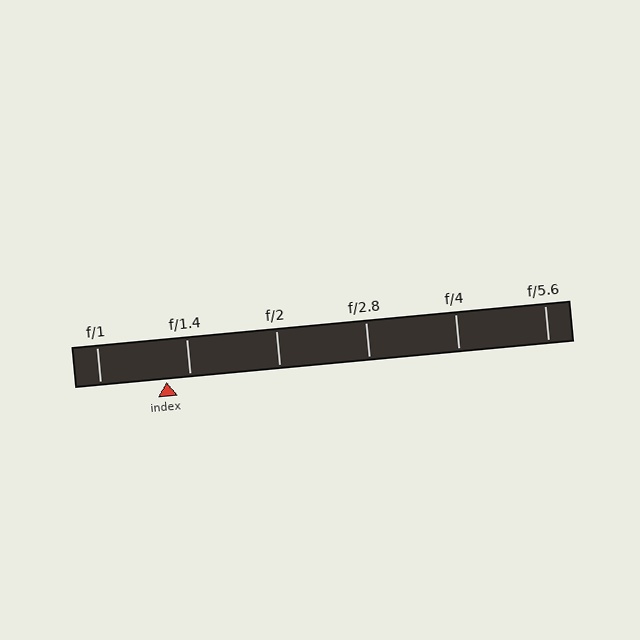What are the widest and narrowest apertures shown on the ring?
The widest aperture shown is f/1 and the narrowest is f/5.6.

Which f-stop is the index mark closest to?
The index mark is closest to f/1.4.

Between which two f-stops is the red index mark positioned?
The index mark is between f/1 and f/1.4.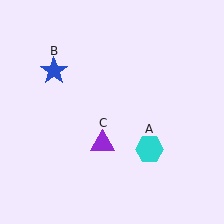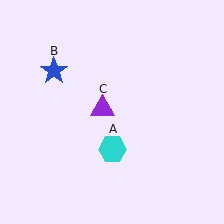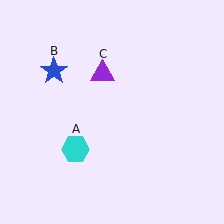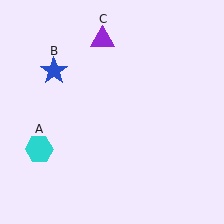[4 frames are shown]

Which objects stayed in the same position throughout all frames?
Blue star (object B) remained stationary.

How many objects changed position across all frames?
2 objects changed position: cyan hexagon (object A), purple triangle (object C).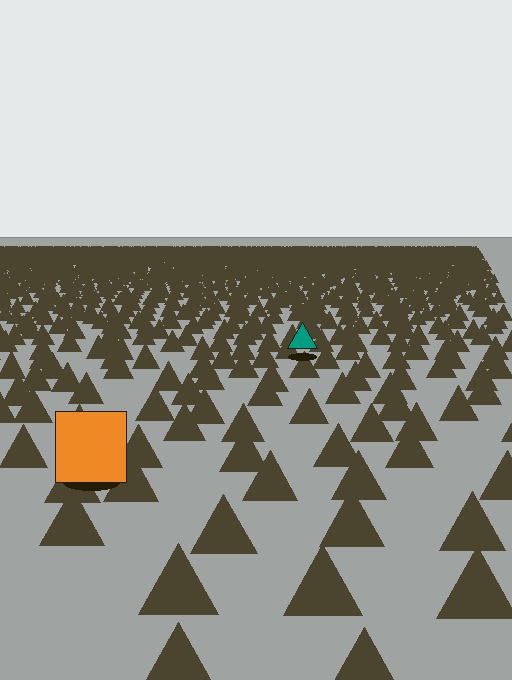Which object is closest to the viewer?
The orange square is closest. The texture marks near it are larger and more spread out.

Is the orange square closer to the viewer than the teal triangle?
Yes. The orange square is closer — you can tell from the texture gradient: the ground texture is coarser near it.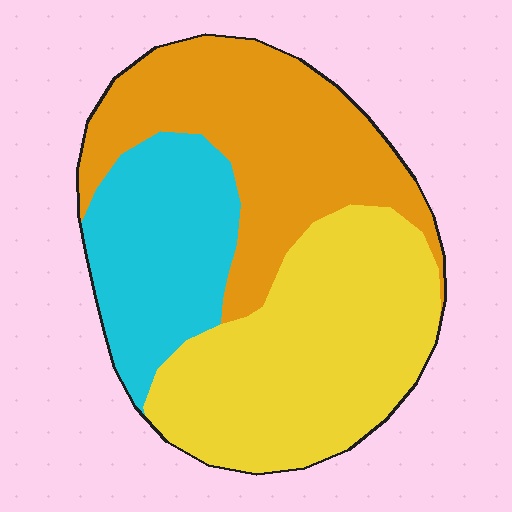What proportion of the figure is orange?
Orange covers 35% of the figure.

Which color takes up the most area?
Yellow, at roughly 40%.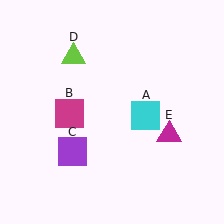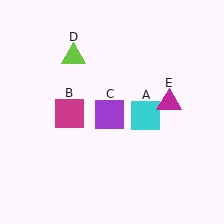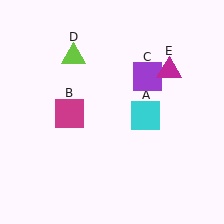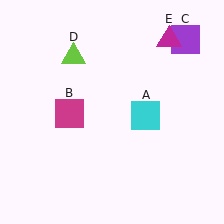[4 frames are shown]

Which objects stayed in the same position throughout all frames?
Cyan square (object A) and magenta square (object B) and lime triangle (object D) remained stationary.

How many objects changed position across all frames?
2 objects changed position: purple square (object C), magenta triangle (object E).